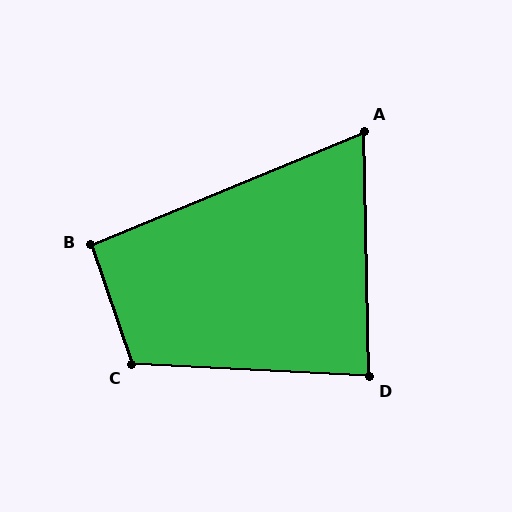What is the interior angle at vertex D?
Approximately 86 degrees (approximately right).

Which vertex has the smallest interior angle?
A, at approximately 69 degrees.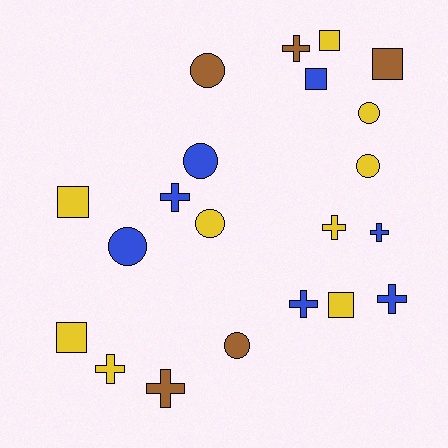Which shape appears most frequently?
Cross, with 8 objects.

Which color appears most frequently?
Yellow, with 9 objects.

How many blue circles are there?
There are 2 blue circles.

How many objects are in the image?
There are 21 objects.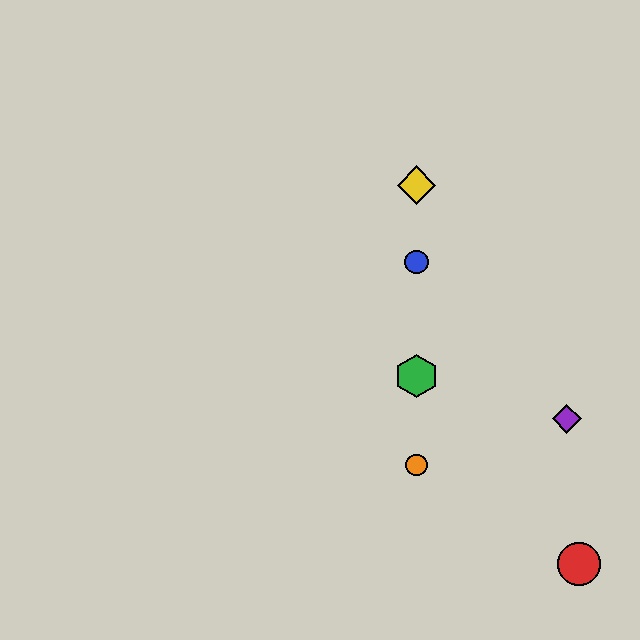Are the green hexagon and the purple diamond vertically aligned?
No, the green hexagon is at x≈416 and the purple diamond is at x≈567.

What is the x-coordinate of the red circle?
The red circle is at x≈579.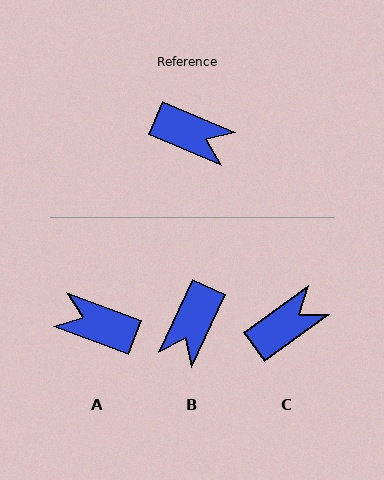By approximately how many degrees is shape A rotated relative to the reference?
Approximately 178 degrees clockwise.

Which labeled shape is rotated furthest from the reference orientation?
A, about 178 degrees away.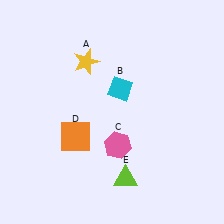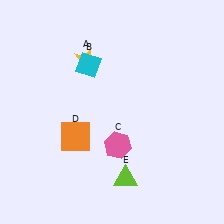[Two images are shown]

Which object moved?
The cyan diamond (B) moved left.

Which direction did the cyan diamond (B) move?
The cyan diamond (B) moved left.